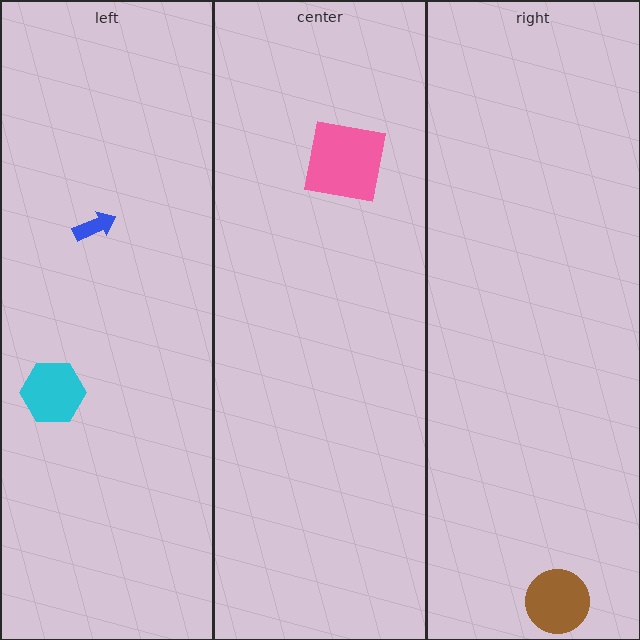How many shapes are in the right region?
1.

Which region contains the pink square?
The center region.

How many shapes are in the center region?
1.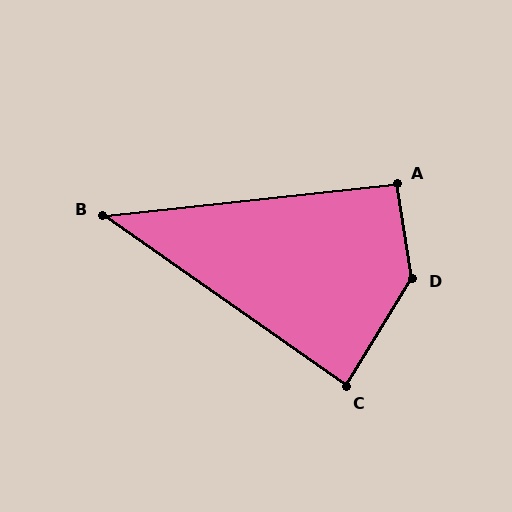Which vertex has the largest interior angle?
D, at approximately 139 degrees.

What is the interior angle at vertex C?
Approximately 87 degrees (approximately right).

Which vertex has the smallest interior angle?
B, at approximately 41 degrees.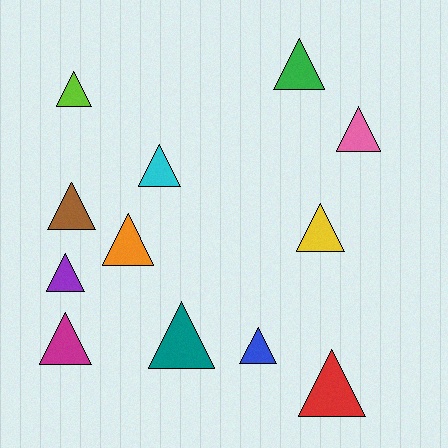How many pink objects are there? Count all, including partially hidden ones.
There is 1 pink object.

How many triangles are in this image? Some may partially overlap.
There are 12 triangles.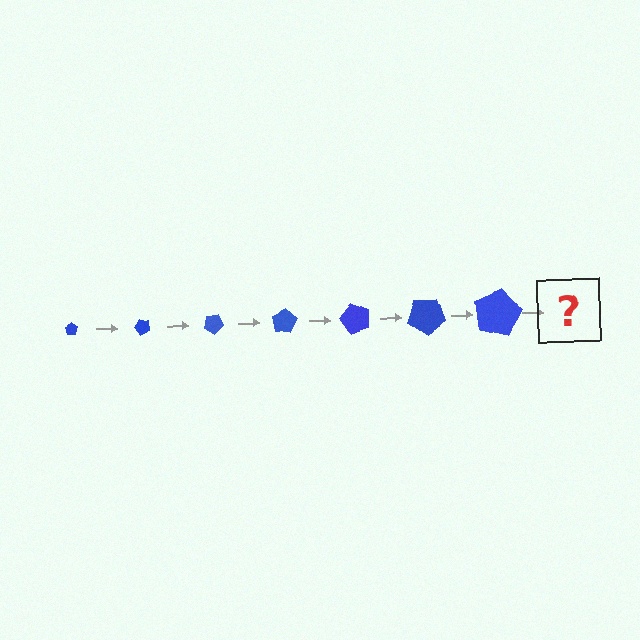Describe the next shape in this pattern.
It should be a pentagon, larger than the previous one and rotated 350 degrees from the start.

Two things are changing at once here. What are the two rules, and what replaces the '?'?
The two rules are that the pentagon grows larger each step and it rotates 50 degrees each step. The '?' should be a pentagon, larger than the previous one and rotated 350 degrees from the start.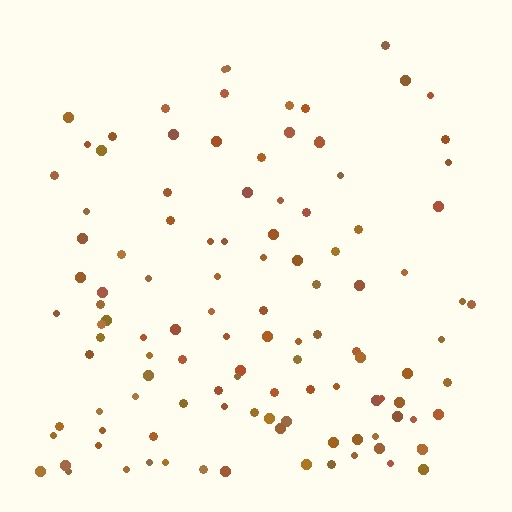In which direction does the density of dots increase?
From top to bottom, with the bottom side densest.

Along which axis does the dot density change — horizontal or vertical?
Vertical.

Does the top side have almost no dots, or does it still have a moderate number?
Still a moderate number, just noticeably fewer than the bottom.